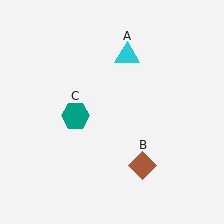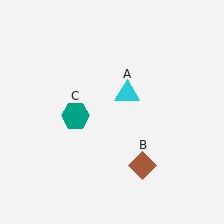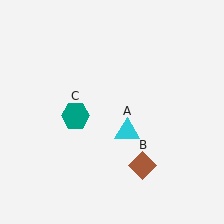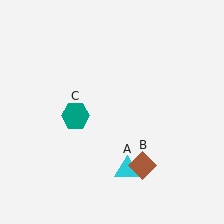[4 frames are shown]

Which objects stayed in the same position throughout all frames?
Brown diamond (object B) and teal hexagon (object C) remained stationary.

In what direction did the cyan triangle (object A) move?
The cyan triangle (object A) moved down.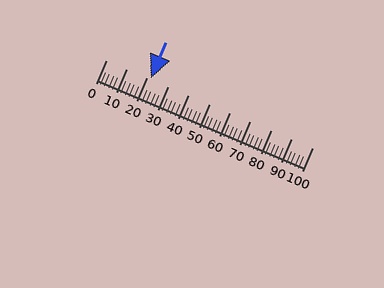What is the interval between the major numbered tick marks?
The major tick marks are spaced 10 units apart.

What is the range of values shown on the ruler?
The ruler shows values from 0 to 100.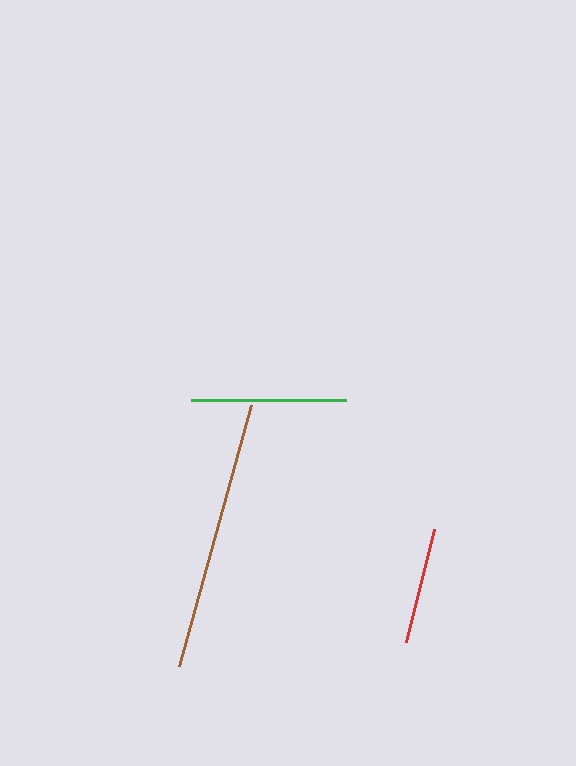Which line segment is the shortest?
The red line is the shortest at approximately 117 pixels.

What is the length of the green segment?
The green segment is approximately 154 pixels long.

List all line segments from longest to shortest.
From longest to shortest: brown, green, red.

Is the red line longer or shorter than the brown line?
The brown line is longer than the red line.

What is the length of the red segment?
The red segment is approximately 117 pixels long.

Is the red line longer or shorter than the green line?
The green line is longer than the red line.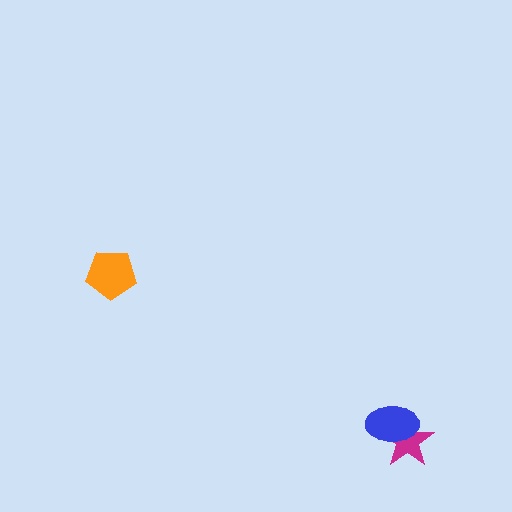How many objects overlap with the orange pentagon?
0 objects overlap with the orange pentagon.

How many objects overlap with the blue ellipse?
1 object overlaps with the blue ellipse.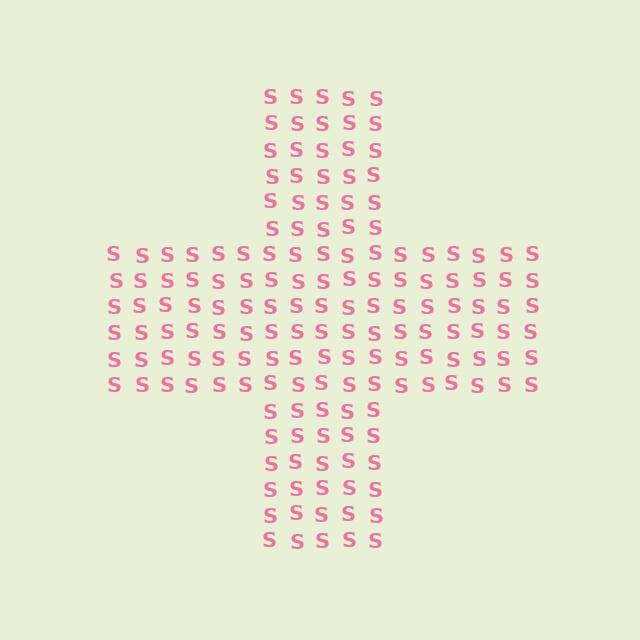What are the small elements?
The small elements are letter S's.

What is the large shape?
The large shape is a cross.